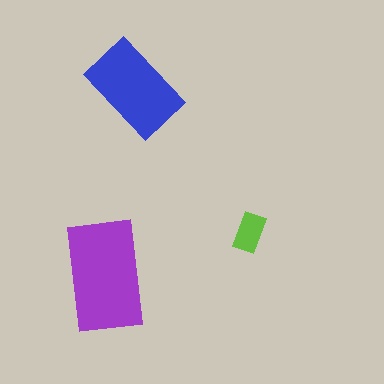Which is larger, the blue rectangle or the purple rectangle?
The purple one.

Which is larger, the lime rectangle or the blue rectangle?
The blue one.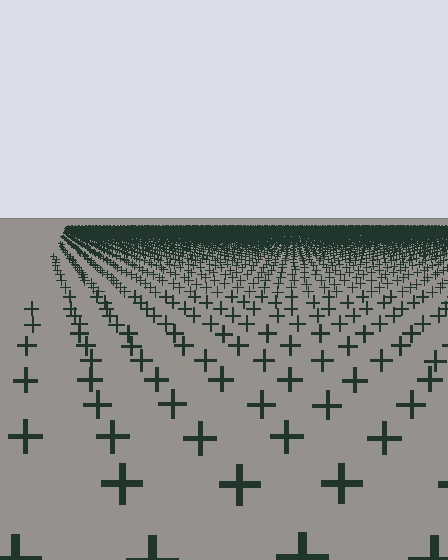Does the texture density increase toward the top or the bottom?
Density increases toward the top.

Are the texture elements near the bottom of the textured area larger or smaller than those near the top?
Larger. Near the bottom, elements are closer to the viewer and appear at a bigger on-screen size.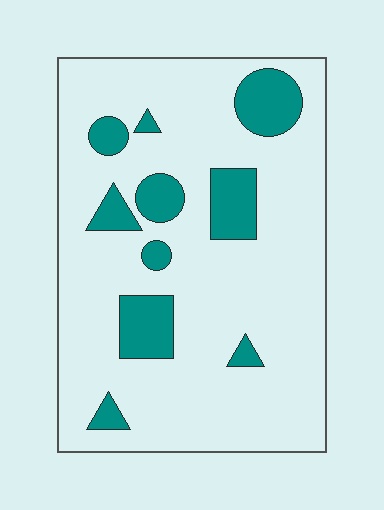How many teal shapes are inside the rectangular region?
10.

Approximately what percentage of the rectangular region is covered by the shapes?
Approximately 15%.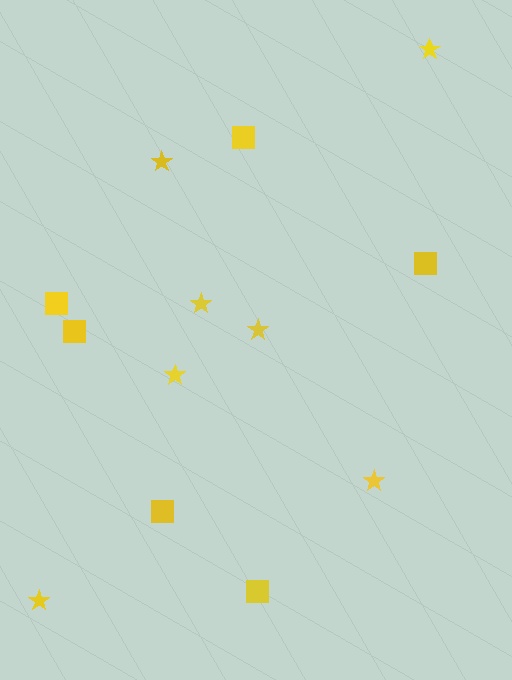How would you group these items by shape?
There are 2 groups: one group of squares (6) and one group of stars (7).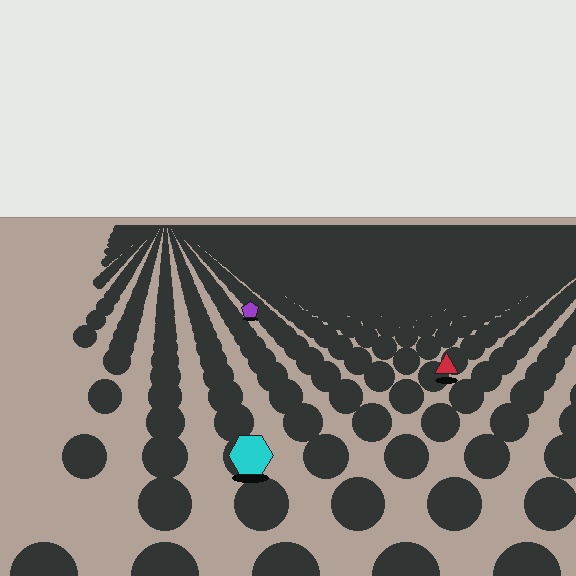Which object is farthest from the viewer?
The purple pentagon is farthest from the viewer. It appears smaller and the ground texture around it is denser.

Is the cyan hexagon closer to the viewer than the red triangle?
Yes. The cyan hexagon is closer — you can tell from the texture gradient: the ground texture is coarser near it.